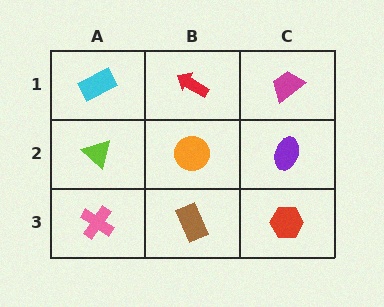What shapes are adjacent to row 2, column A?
A cyan rectangle (row 1, column A), a pink cross (row 3, column A), an orange circle (row 2, column B).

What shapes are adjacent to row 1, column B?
An orange circle (row 2, column B), a cyan rectangle (row 1, column A), a magenta trapezoid (row 1, column C).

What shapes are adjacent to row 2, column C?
A magenta trapezoid (row 1, column C), a red hexagon (row 3, column C), an orange circle (row 2, column B).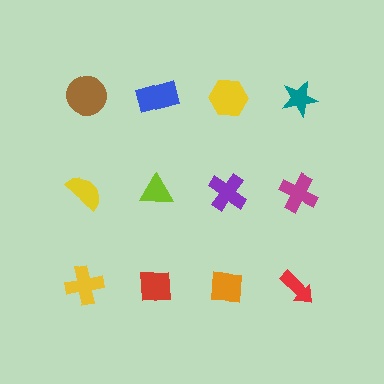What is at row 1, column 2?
A blue rectangle.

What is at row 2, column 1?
A yellow semicircle.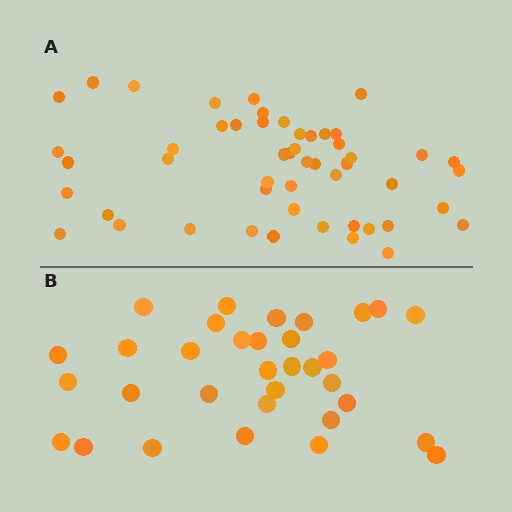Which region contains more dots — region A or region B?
Region A (the top region) has more dots.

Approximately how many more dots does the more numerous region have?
Region A has approximately 20 more dots than region B.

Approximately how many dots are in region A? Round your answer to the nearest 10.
About 50 dots. (The exact count is 51, which rounds to 50.)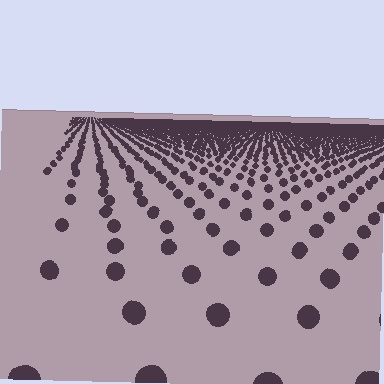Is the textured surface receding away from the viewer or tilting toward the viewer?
The surface is receding away from the viewer. Texture elements get smaller and denser toward the top.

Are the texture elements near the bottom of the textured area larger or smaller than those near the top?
Larger. Near the bottom, elements are closer to the viewer and appear at a bigger on-screen size.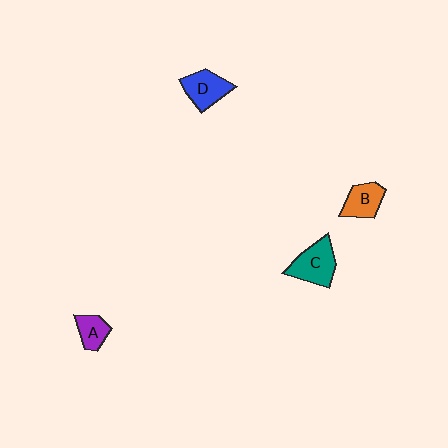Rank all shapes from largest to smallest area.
From largest to smallest: C (teal), D (blue), B (orange), A (purple).